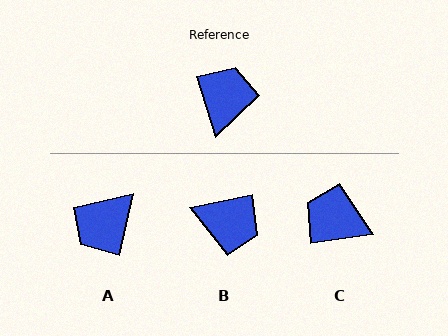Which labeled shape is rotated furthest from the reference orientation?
A, about 150 degrees away.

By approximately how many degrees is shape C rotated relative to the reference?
Approximately 80 degrees counter-clockwise.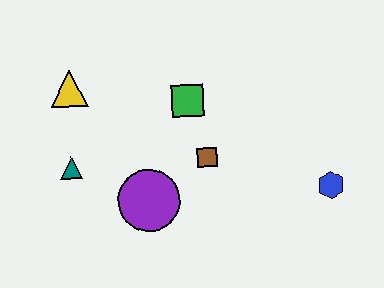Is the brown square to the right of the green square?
Yes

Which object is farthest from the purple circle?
The blue hexagon is farthest from the purple circle.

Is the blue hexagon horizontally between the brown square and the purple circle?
No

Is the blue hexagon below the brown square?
Yes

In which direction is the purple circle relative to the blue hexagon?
The purple circle is to the left of the blue hexagon.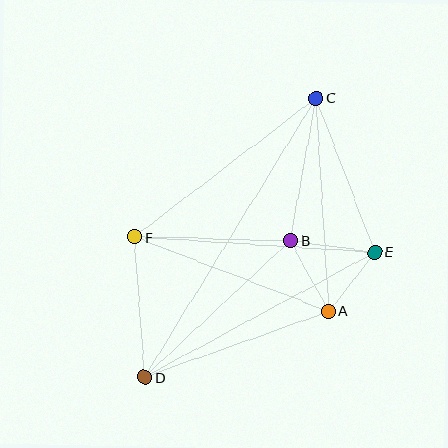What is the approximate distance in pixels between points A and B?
The distance between A and B is approximately 81 pixels.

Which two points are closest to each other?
Points A and E are closest to each other.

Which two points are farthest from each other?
Points C and D are farthest from each other.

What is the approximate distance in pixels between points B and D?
The distance between B and D is approximately 200 pixels.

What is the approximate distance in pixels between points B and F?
The distance between B and F is approximately 156 pixels.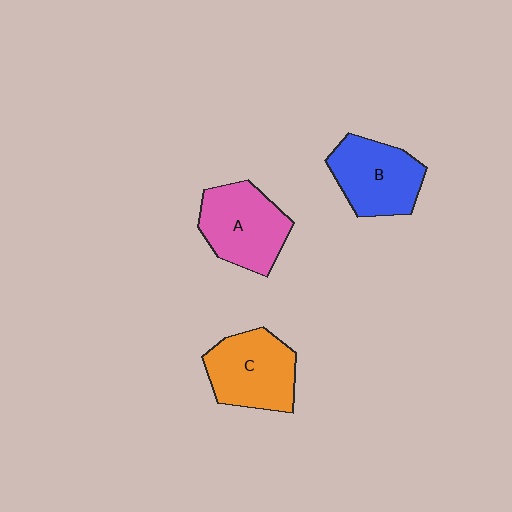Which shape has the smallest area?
Shape B (blue).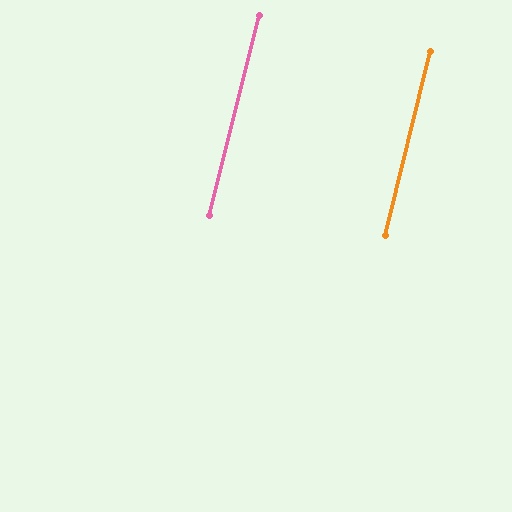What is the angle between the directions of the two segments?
Approximately 0 degrees.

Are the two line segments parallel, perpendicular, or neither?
Parallel — their directions differ by only 0.1°.